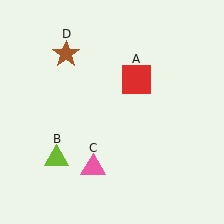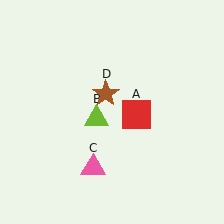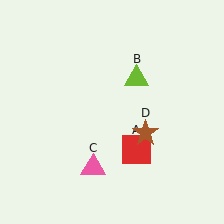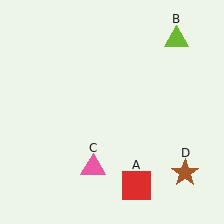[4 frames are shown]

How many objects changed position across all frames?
3 objects changed position: red square (object A), lime triangle (object B), brown star (object D).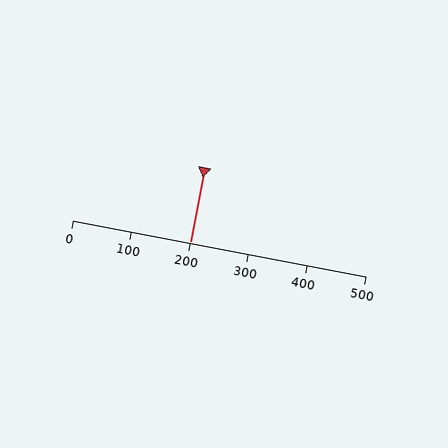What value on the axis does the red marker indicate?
The marker indicates approximately 200.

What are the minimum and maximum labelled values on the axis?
The axis runs from 0 to 500.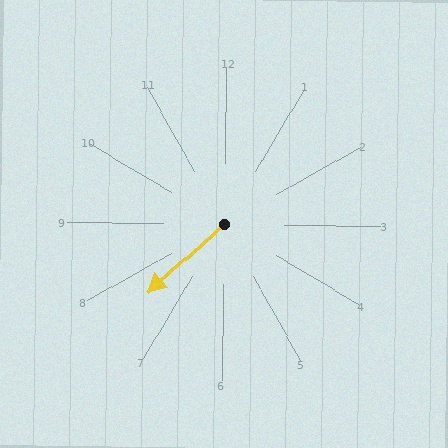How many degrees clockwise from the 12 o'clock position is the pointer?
Approximately 227 degrees.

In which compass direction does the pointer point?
Southwest.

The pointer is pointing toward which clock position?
Roughly 8 o'clock.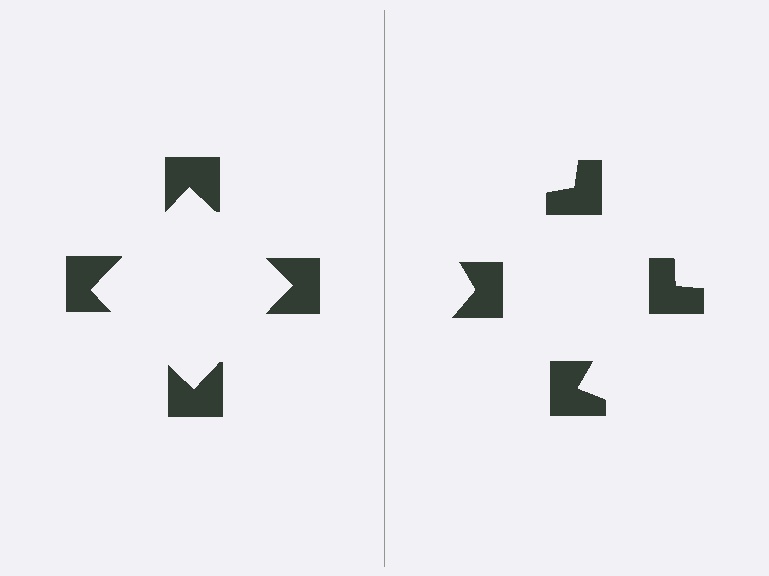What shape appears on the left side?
An illusory square.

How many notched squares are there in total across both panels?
8 — 4 on each side.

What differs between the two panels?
The notched squares are positioned identically on both sides; only the wedge orientations differ. On the left they align to a square; on the right they are misaligned.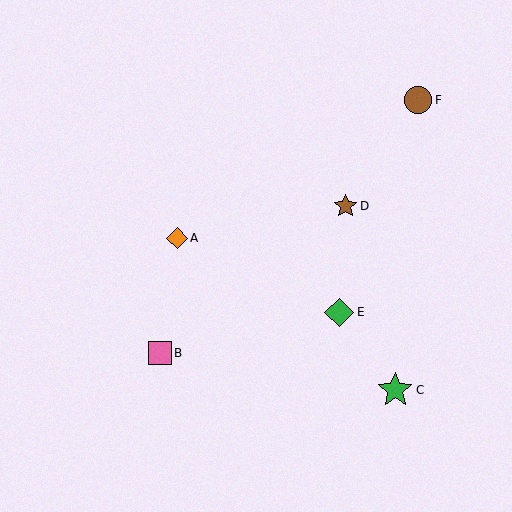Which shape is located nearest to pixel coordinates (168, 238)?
The orange diamond (labeled A) at (177, 238) is nearest to that location.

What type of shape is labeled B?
Shape B is a pink square.